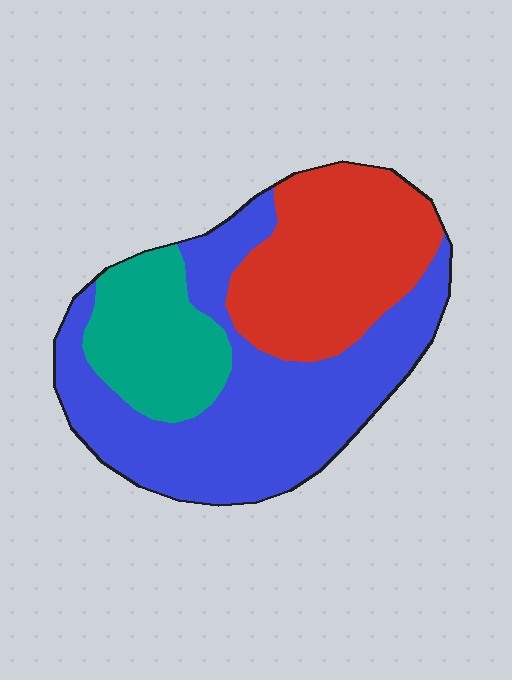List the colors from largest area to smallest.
From largest to smallest: blue, red, teal.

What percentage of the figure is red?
Red takes up about one third (1/3) of the figure.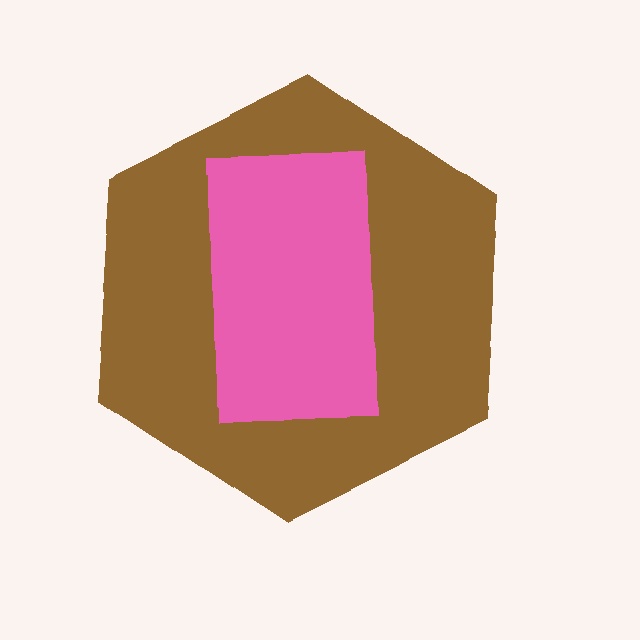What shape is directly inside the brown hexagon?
The pink rectangle.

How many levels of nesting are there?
2.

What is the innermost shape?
The pink rectangle.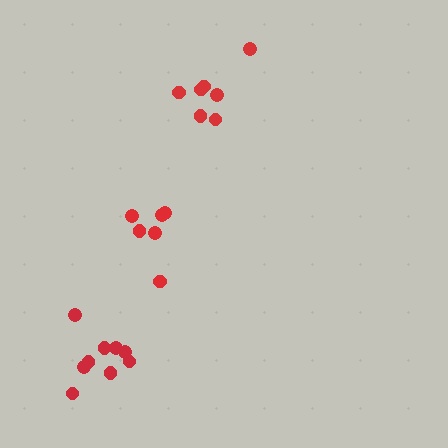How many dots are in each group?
Group 1: 6 dots, Group 2: 7 dots, Group 3: 9 dots (22 total).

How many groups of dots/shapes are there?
There are 3 groups.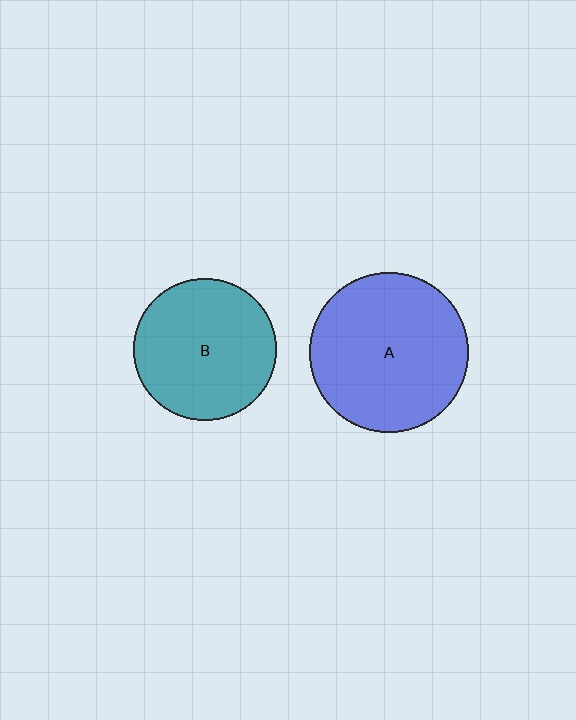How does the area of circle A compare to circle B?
Approximately 1.2 times.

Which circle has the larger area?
Circle A (blue).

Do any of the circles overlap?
No, none of the circles overlap.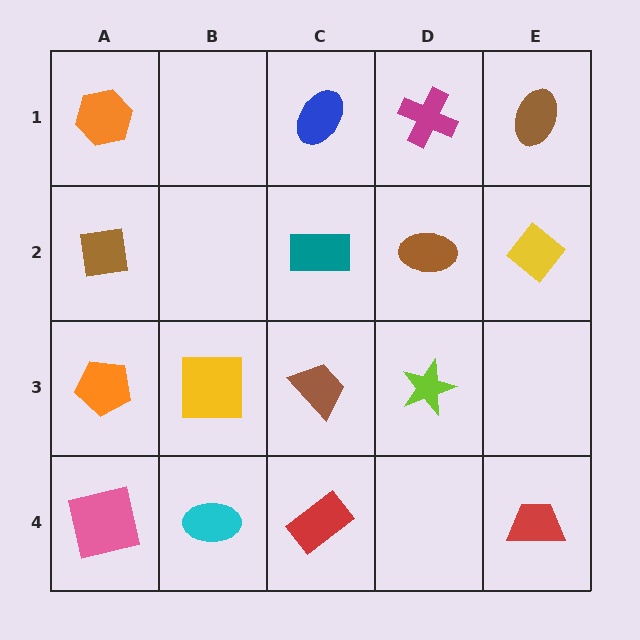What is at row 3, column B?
A yellow square.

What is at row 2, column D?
A brown ellipse.